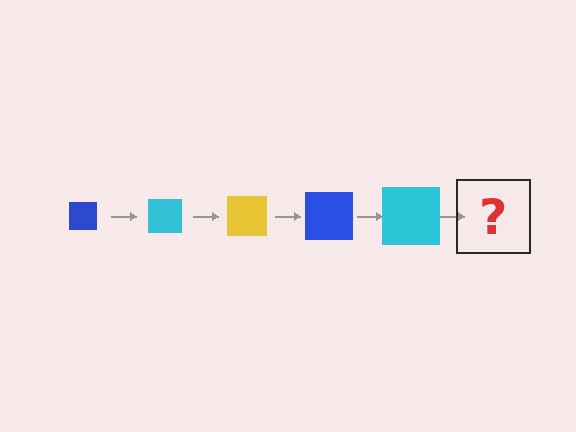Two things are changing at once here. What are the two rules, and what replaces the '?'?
The two rules are that the square grows larger each step and the color cycles through blue, cyan, and yellow. The '?' should be a yellow square, larger than the previous one.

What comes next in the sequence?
The next element should be a yellow square, larger than the previous one.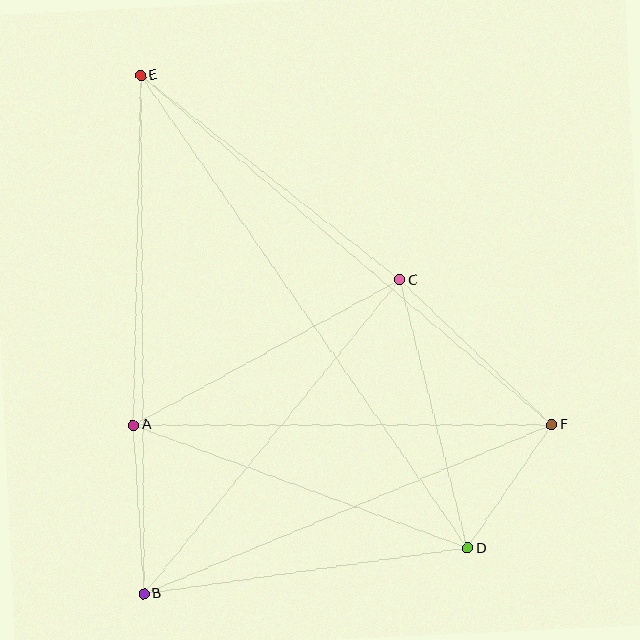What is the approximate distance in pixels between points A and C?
The distance between A and C is approximately 304 pixels.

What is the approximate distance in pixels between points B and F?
The distance between B and F is approximately 442 pixels.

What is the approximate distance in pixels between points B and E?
The distance between B and E is approximately 518 pixels.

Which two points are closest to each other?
Points D and F are closest to each other.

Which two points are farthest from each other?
Points D and E are farthest from each other.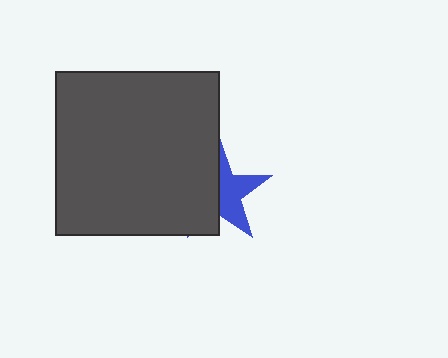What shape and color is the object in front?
The object in front is a dark gray square.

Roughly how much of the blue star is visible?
About half of it is visible (roughly 50%).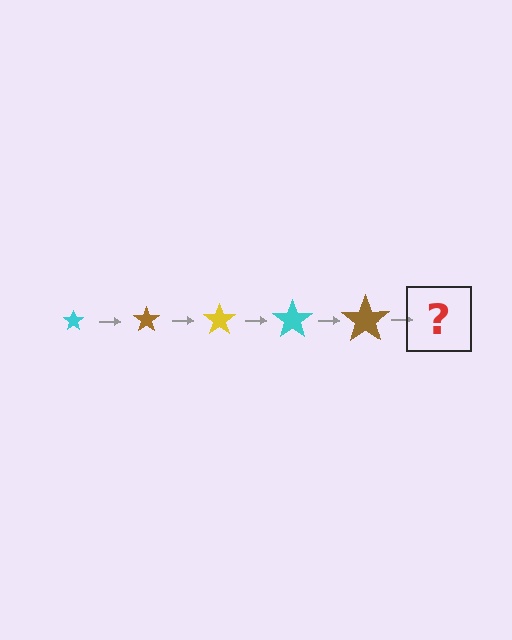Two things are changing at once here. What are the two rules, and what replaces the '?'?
The two rules are that the star grows larger each step and the color cycles through cyan, brown, and yellow. The '?' should be a yellow star, larger than the previous one.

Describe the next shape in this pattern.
It should be a yellow star, larger than the previous one.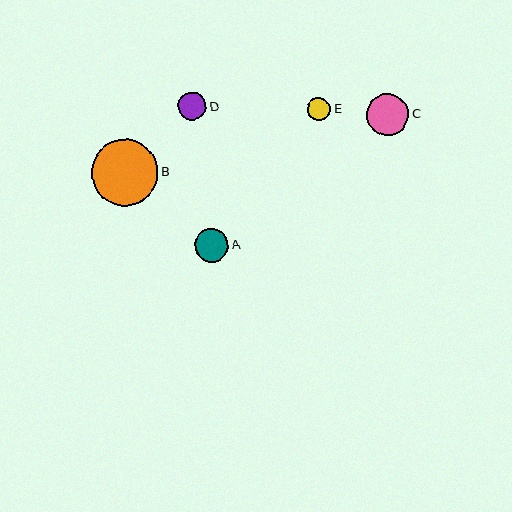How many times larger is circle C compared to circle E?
Circle C is approximately 1.9 times the size of circle E.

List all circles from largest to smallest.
From largest to smallest: B, C, A, D, E.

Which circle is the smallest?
Circle E is the smallest with a size of approximately 23 pixels.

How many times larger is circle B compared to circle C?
Circle B is approximately 1.6 times the size of circle C.